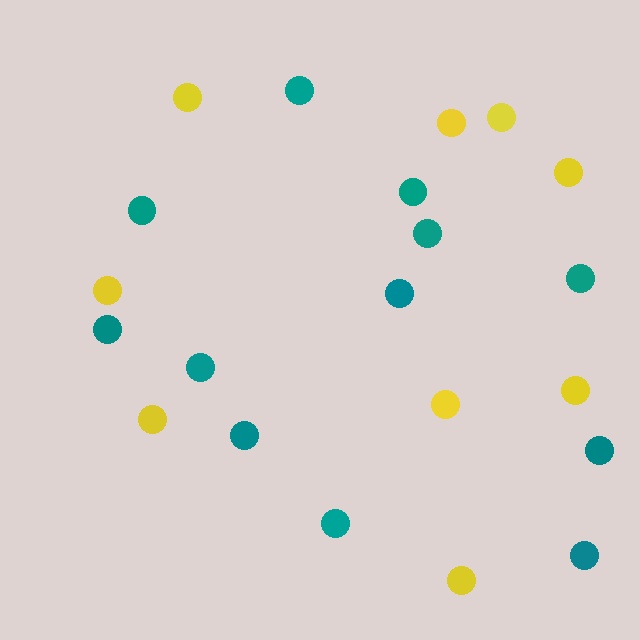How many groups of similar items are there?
There are 2 groups: one group of yellow circles (9) and one group of teal circles (12).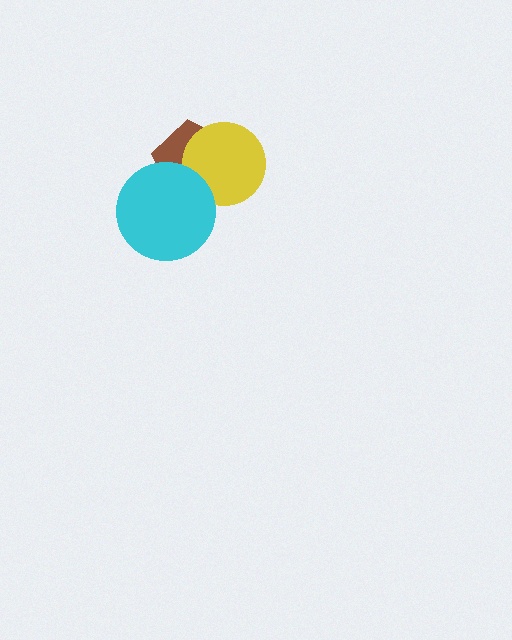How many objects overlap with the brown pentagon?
2 objects overlap with the brown pentagon.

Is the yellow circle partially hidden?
Yes, it is partially covered by another shape.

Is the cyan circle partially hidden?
No, no other shape covers it.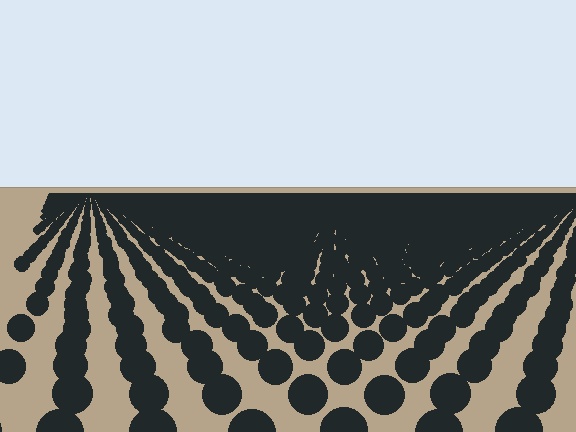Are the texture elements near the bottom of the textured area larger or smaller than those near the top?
Larger. Near the bottom, elements are closer to the viewer and appear at a bigger on-screen size.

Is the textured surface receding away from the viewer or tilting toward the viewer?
The surface is receding away from the viewer. Texture elements get smaller and denser toward the top.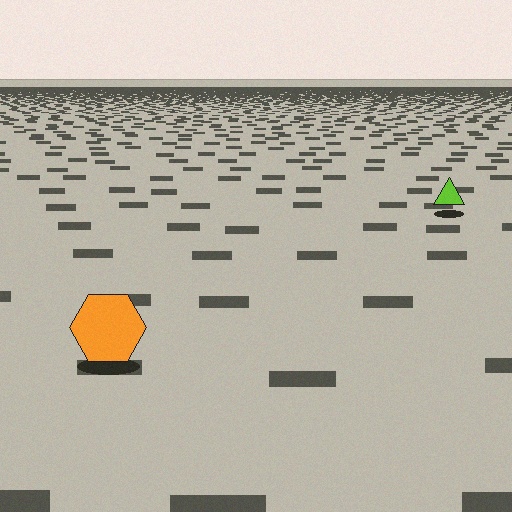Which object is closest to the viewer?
The orange hexagon is closest. The texture marks near it are larger and more spread out.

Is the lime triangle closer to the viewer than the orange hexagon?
No. The orange hexagon is closer — you can tell from the texture gradient: the ground texture is coarser near it.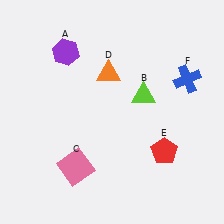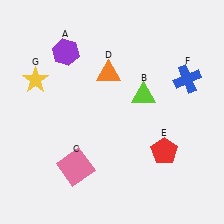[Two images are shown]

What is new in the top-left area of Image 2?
A yellow star (G) was added in the top-left area of Image 2.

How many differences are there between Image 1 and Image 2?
There is 1 difference between the two images.